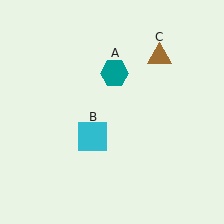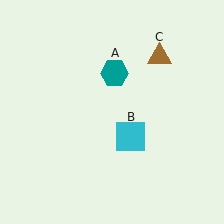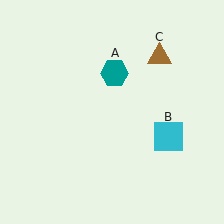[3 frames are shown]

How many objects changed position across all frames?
1 object changed position: cyan square (object B).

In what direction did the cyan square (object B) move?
The cyan square (object B) moved right.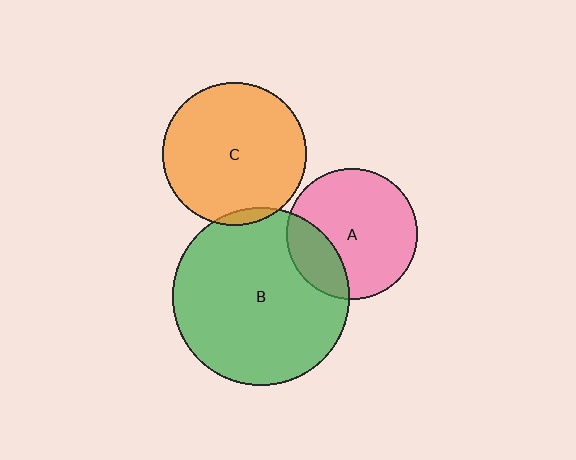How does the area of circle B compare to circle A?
Approximately 1.8 times.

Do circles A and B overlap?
Yes.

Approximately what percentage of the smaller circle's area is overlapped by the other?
Approximately 25%.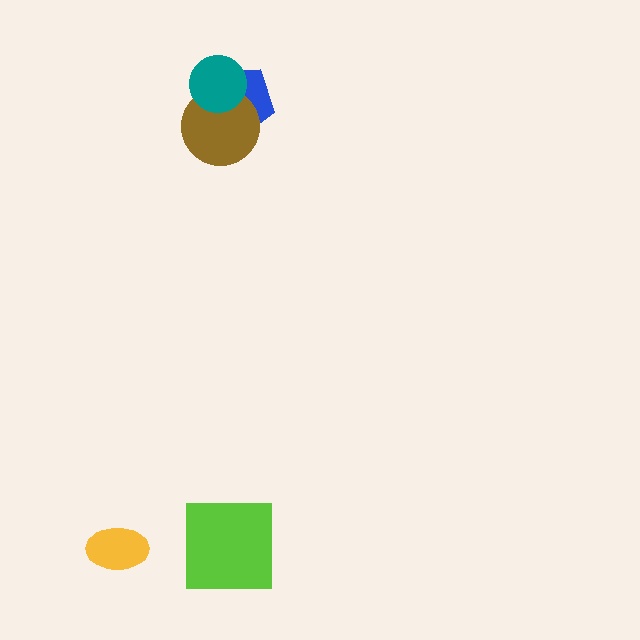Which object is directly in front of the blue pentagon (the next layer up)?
The brown circle is directly in front of the blue pentagon.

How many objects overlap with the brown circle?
2 objects overlap with the brown circle.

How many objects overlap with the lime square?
0 objects overlap with the lime square.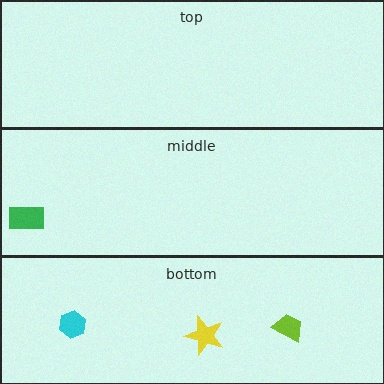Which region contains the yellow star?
The bottom region.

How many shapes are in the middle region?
1.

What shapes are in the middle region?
The green rectangle.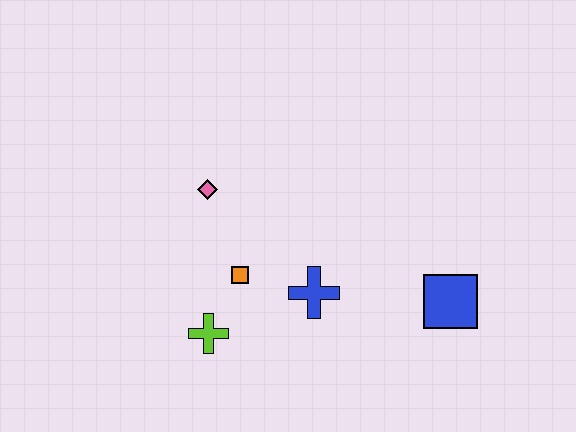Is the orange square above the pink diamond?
No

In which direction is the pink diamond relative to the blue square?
The pink diamond is to the left of the blue square.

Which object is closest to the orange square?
The lime cross is closest to the orange square.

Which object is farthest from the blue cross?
The pink diamond is farthest from the blue cross.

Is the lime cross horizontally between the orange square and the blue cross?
No